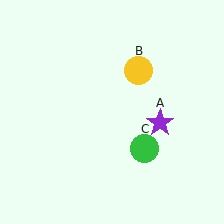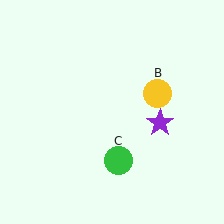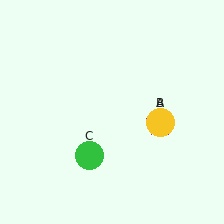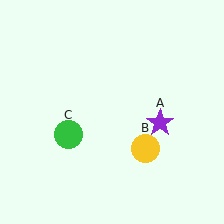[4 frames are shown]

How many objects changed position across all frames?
2 objects changed position: yellow circle (object B), green circle (object C).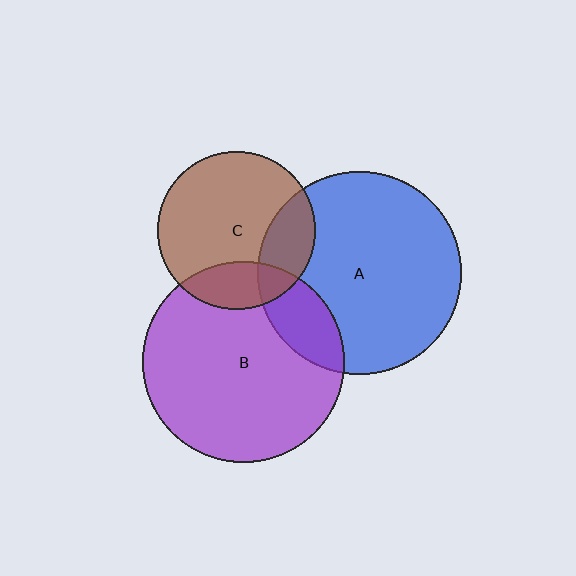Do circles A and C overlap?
Yes.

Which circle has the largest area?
Circle A (blue).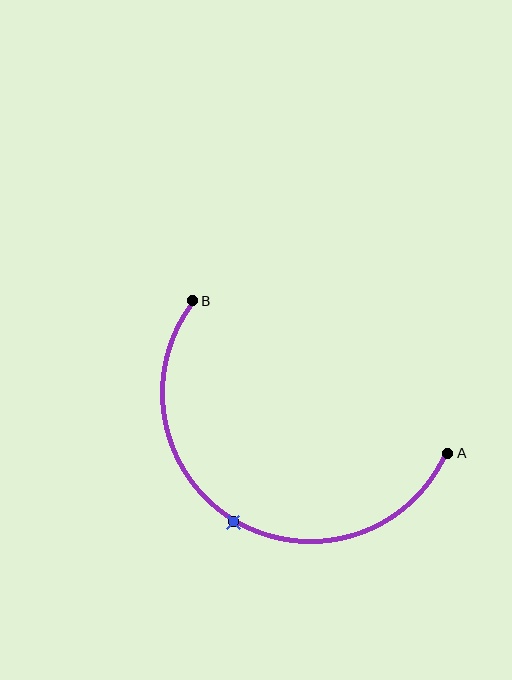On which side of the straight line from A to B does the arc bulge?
The arc bulges below the straight line connecting A and B.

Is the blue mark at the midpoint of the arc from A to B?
Yes. The blue mark lies on the arc at equal arc-length from both A and B — it is the arc midpoint.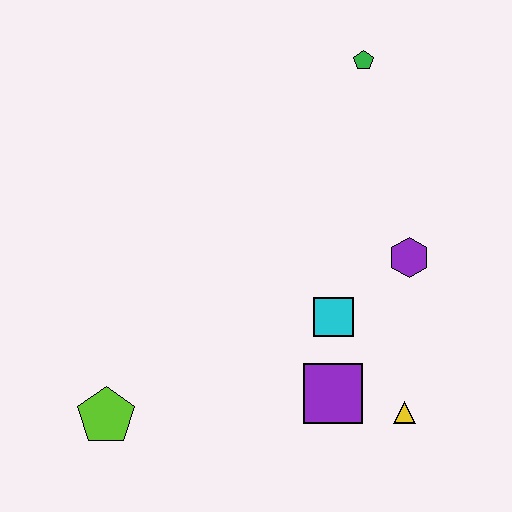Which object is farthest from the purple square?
The green pentagon is farthest from the purple square.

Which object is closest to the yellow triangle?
The purple square is closest to the yellow triangle.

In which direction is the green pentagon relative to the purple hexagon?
The green pentagon is above the purple hexagon.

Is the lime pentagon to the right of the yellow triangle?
No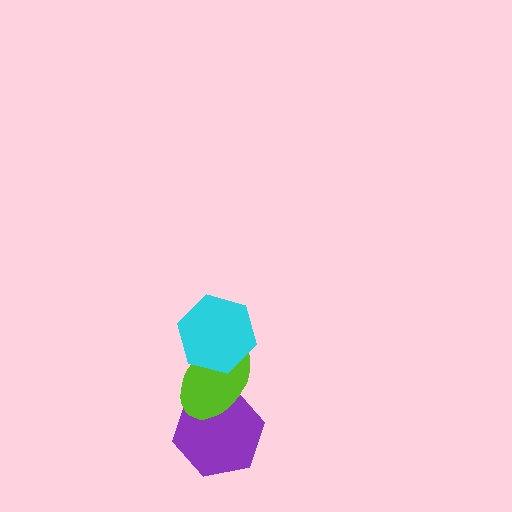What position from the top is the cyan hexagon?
The cyan hexagon is 1st from the top.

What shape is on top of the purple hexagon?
The lime ellipse is on top of the purple hexagon.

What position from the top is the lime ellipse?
The lime ellipse is 2nd from the top.